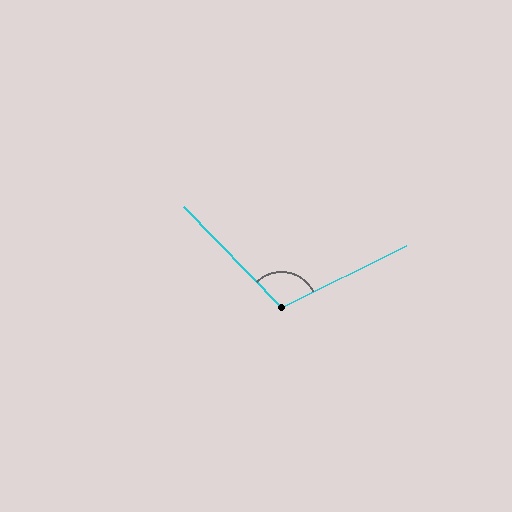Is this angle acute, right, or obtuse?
It is obtuse.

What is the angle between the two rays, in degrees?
Approximately 107 degrees.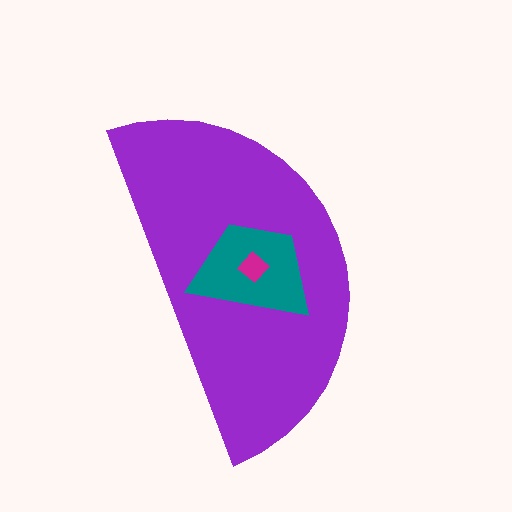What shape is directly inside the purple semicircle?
The teal trapezoid.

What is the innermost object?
The magenta diamond.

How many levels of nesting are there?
3.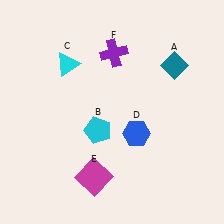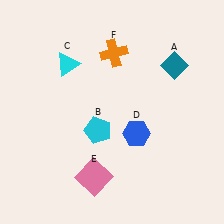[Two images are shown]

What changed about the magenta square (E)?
In Image 1, E is magenta. In Image 2, it changed to pink.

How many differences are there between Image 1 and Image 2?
There are 2 differences between the two images.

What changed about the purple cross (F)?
In Image 1, F is purple. In Image 2, it changed to orange.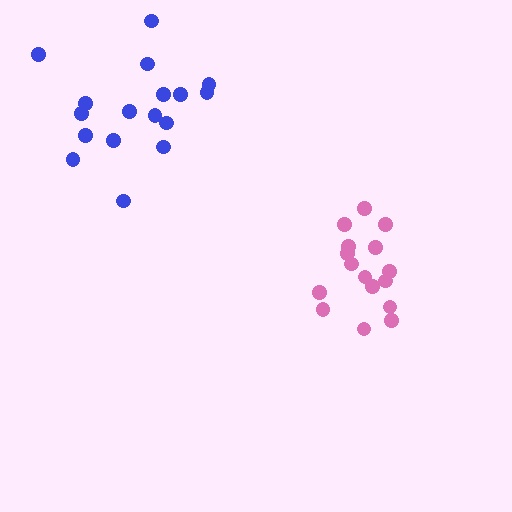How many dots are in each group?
Group 1: 17 dots, Group 2: 16 dots (33 total).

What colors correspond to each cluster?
The clusters are colored: blue, pink.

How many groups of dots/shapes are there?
There are 2 groups.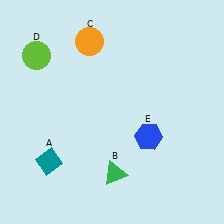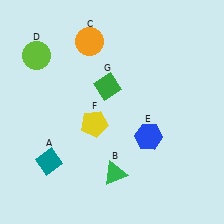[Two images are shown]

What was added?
A yellow pentagon (F), a green diamond (G) were added in Image 2.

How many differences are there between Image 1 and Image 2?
There are 2 differences between the two images.